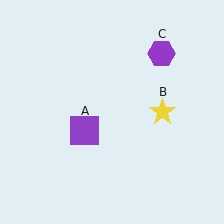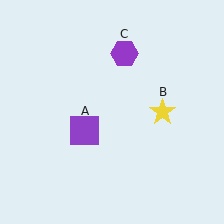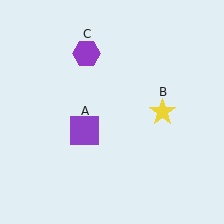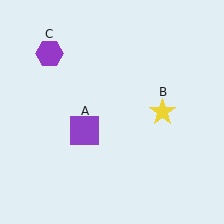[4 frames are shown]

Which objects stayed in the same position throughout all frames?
Purple square (object A) and yellow star (object B) remained stationary.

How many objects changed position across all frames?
1 object changed position: purple hexagon (object C).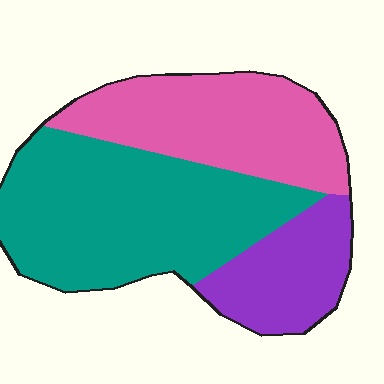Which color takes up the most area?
Teal, at roughly 50%.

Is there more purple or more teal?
Teal.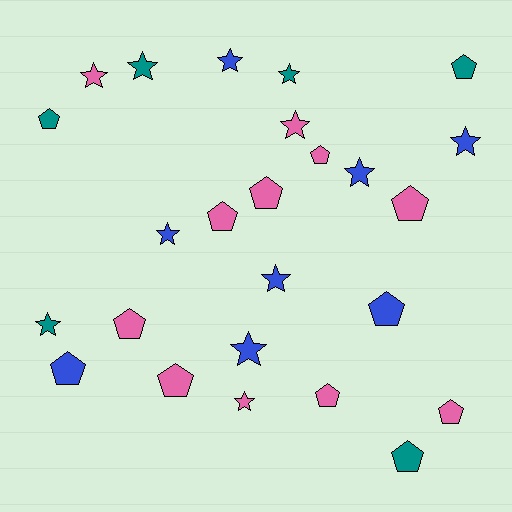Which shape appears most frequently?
Pentagon, with 13 objects.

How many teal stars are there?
There are 3 teal stars.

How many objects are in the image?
There are 25 objects.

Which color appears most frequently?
Pink, with 11 objects.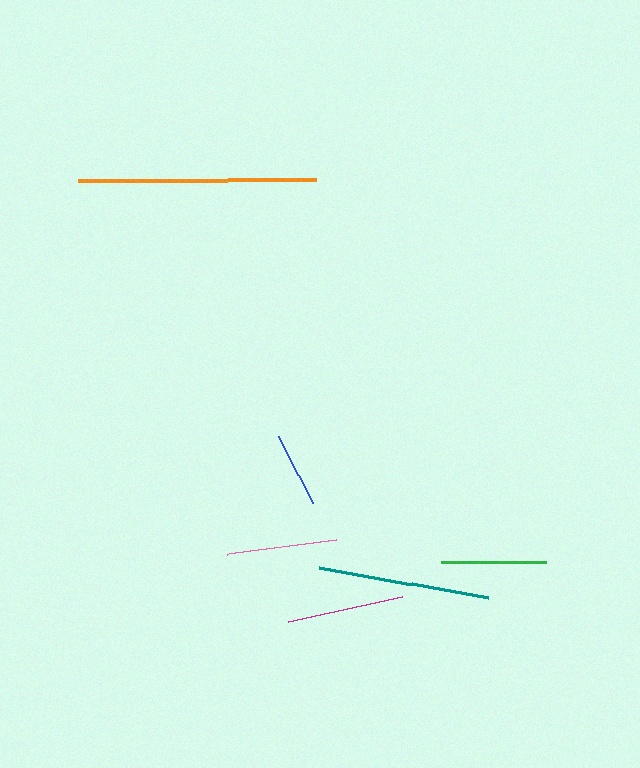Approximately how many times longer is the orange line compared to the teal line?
The orange line is approximately 1.4 times the length of the teal line.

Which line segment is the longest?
The orange line is the longest at approximately 239 pixels.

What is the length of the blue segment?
The blue segment is approximately 74 pixels long.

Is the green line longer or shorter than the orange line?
The orange line is longer than the green line.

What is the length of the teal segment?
The teal segment is approximately 172 pixels long.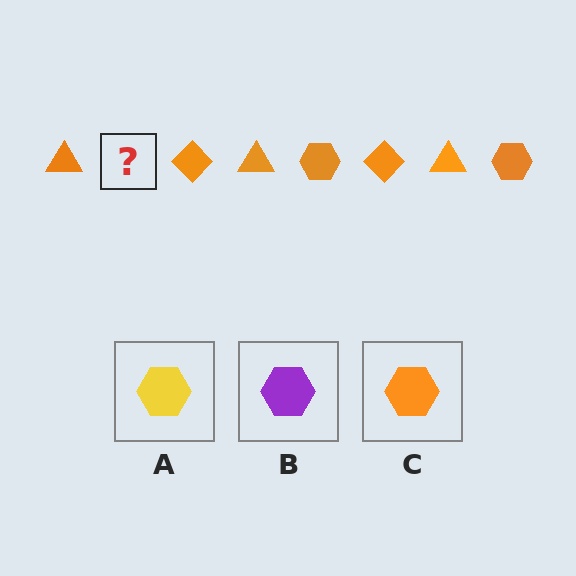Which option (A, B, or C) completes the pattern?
C.